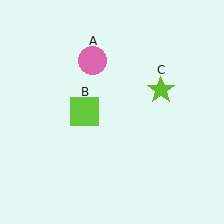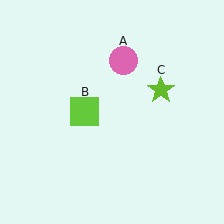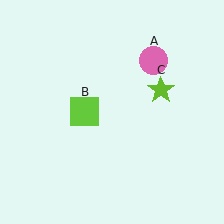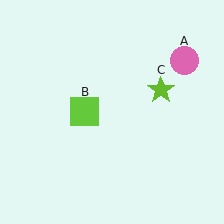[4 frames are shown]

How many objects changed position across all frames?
1 object changed position: pink circle (object A).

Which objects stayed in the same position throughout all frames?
Lime square (object B) and lime star (object C) remained stationary.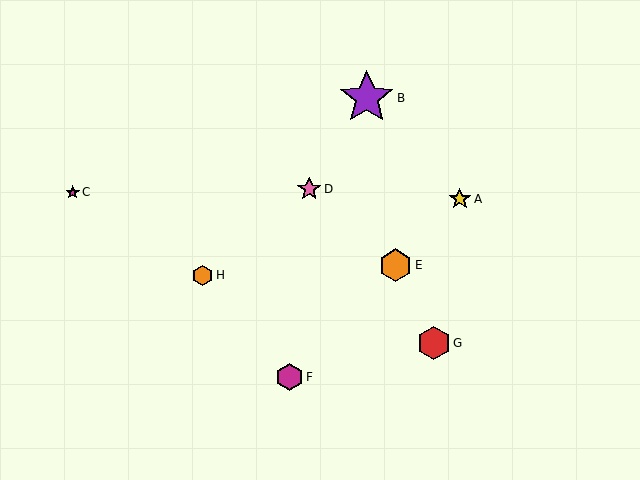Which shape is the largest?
The purple star (labeled B) is the largest.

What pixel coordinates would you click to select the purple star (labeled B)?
Click at (367, 98) to select the purple star B.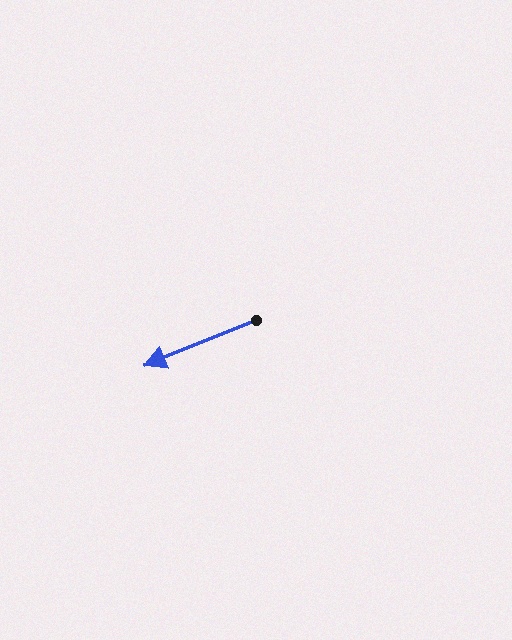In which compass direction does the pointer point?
West.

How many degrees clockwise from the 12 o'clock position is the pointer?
Approximately 248 degrees.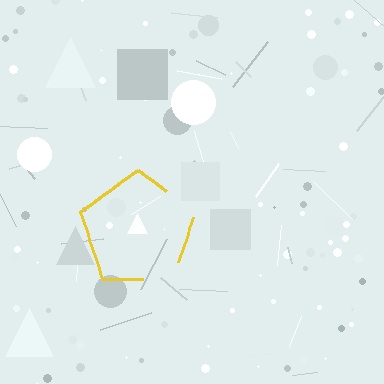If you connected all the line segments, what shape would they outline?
They would outline a pentagon.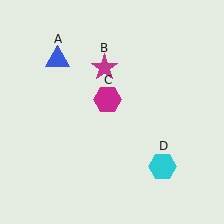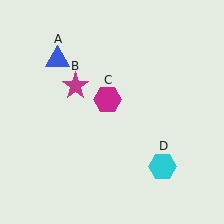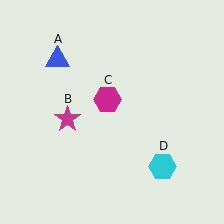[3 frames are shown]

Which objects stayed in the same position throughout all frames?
Blue triangle (object A) and magenta hexagon (object C) and cyan hexagon (object D) remained stationary.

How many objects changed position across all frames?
1 object changed position: magenta star (object B).